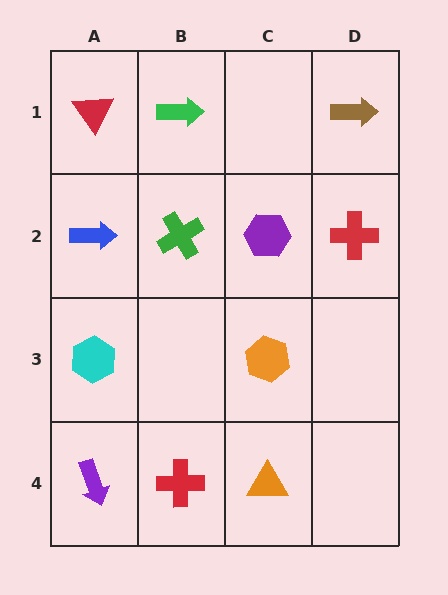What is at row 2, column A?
A blue arrow.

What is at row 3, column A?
A cyan hexagon.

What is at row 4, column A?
A purple arrow.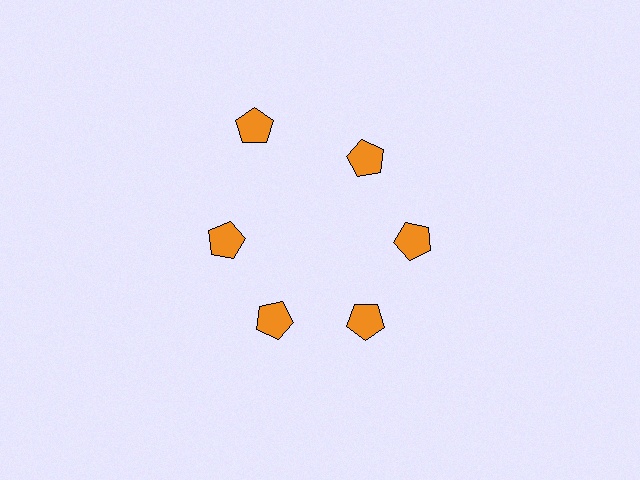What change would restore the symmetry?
The symmetry would be restored by moving it inward, back onto the ring so that all 6 pentagons sit at equal angles and equal distance from the center.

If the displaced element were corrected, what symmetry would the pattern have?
It would have 6-fold rotational symmetry — the pattern would map onto itself every 60 degrees.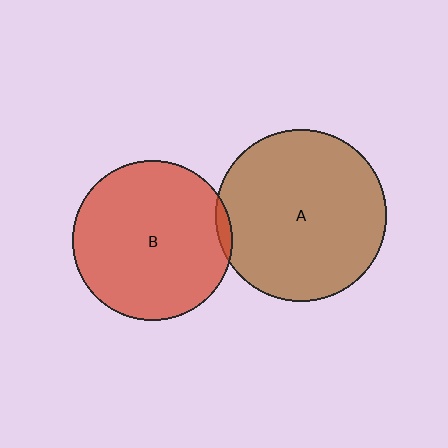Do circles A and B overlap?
Yes.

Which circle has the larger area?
Circle A (brown).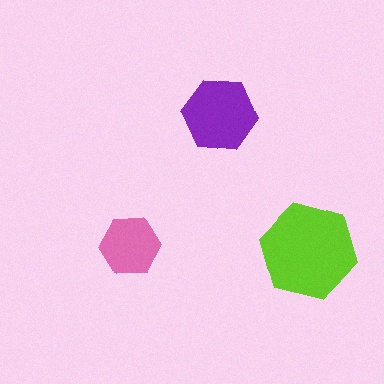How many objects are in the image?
There are 3 objects in the image.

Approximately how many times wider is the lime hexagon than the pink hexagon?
About 1.5 times wider.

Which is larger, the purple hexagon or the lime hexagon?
The lime one.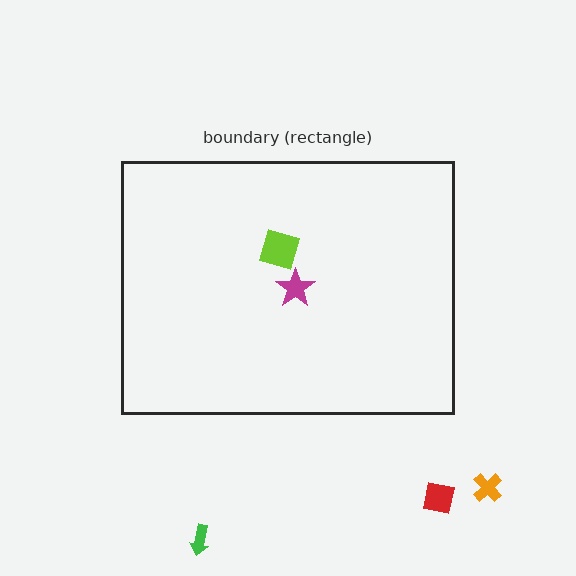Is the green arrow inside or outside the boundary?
Outside.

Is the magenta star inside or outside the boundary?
Inside.